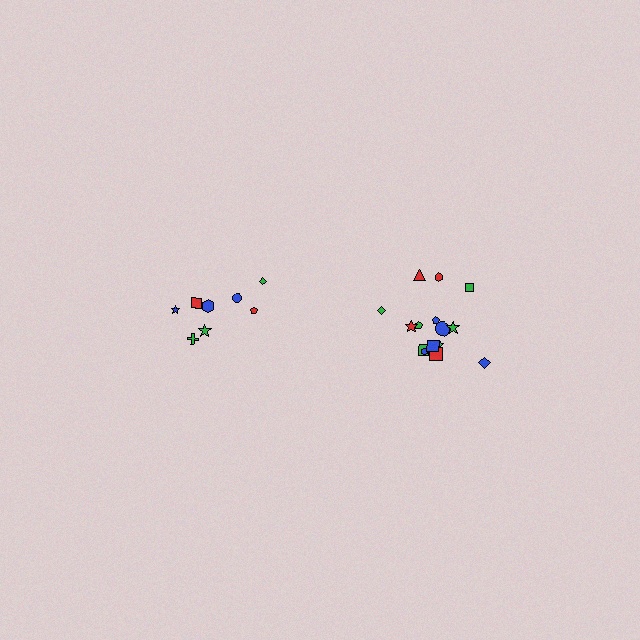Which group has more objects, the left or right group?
The right group.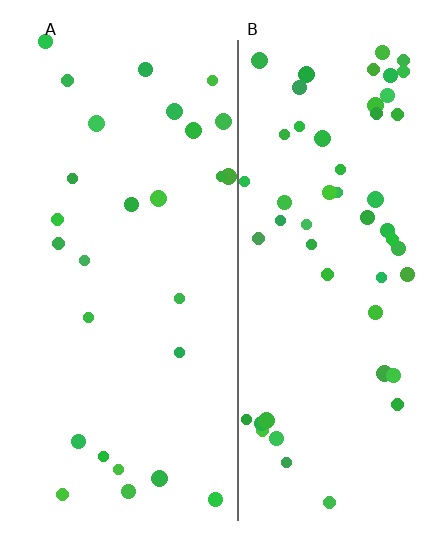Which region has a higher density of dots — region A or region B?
B (the right).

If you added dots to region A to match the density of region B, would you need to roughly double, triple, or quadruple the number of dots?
Approximately double.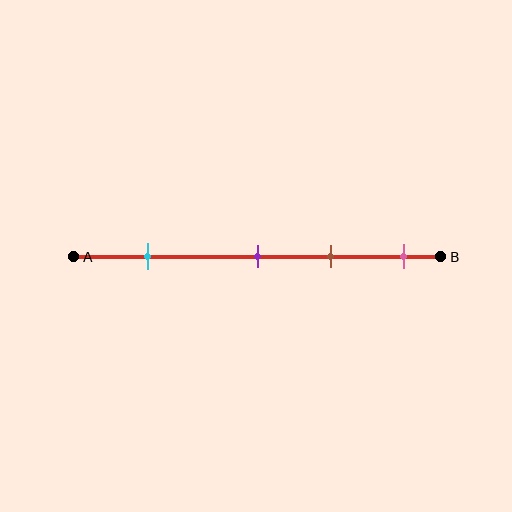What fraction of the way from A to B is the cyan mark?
The cyan mark is approximately 20% (0.2) of the way from A to B.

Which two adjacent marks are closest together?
The purple and brown marks are the closest adjacent pair.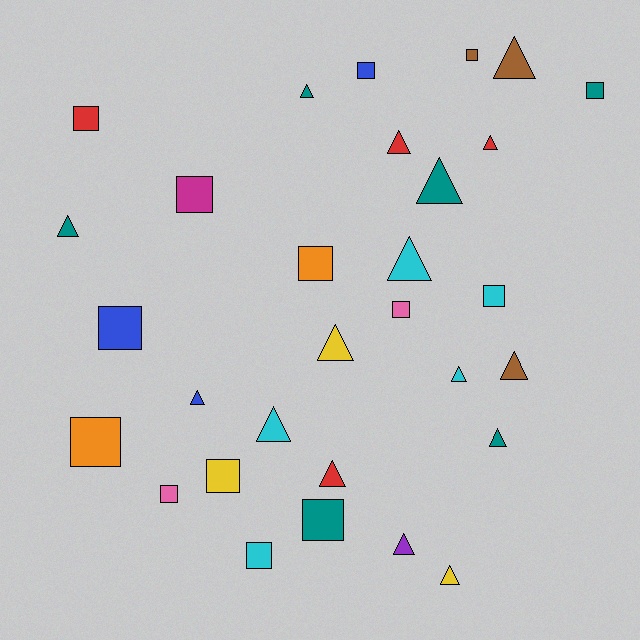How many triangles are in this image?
There are 16 triangles.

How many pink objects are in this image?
There are 2 pink objects.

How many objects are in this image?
There are 30 objects.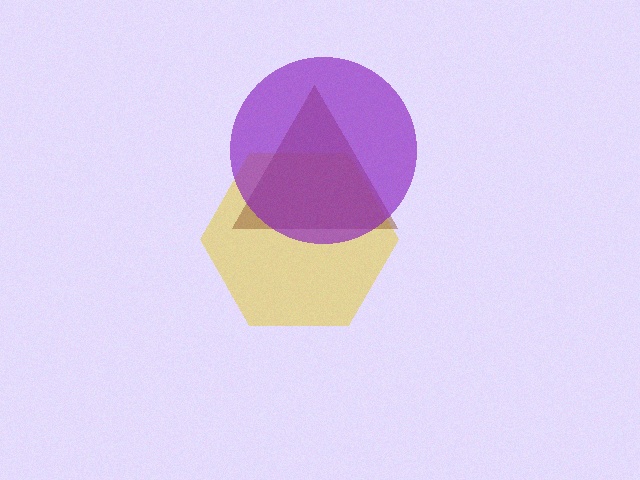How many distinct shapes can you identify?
There are 3 distinct shapes: a yellow hexagon, a brown triangle, a purple circle.